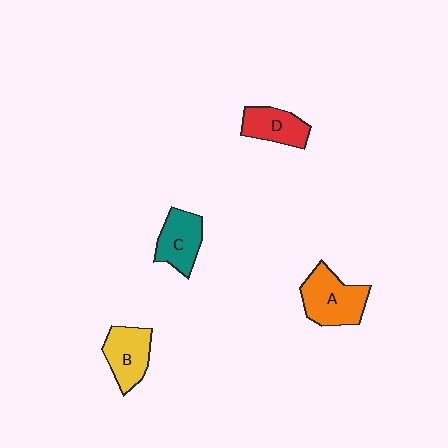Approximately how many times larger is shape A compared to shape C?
Approximately 1.3 times.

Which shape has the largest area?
Shape A (orange).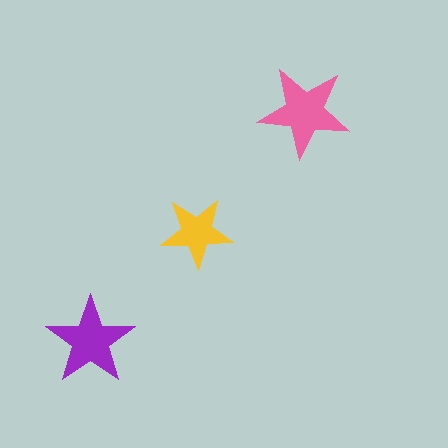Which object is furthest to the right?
The pink star is rightmost.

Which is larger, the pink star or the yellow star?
The pink one.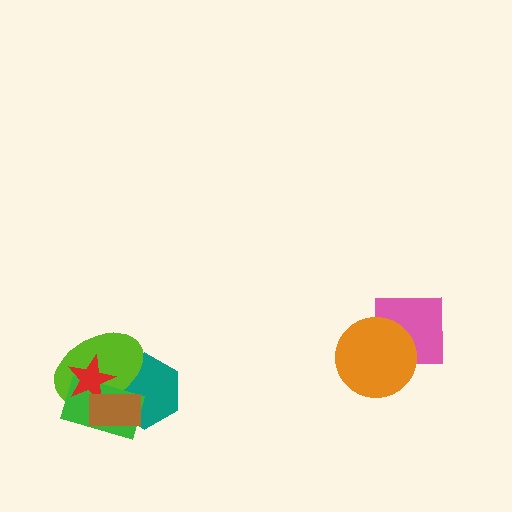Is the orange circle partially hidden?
No, no other shape covers it.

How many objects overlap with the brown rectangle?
4 objects overlap with the brown rectangle.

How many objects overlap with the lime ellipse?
4 objects overlap with the lime ellipse.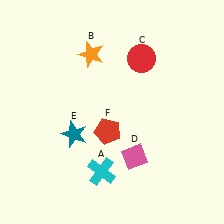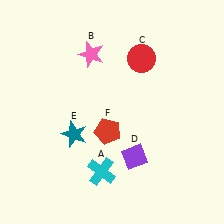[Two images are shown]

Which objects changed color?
B changed from orange to pink. D changed from pink to purple.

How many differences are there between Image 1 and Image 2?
There are 2 differences between the two images.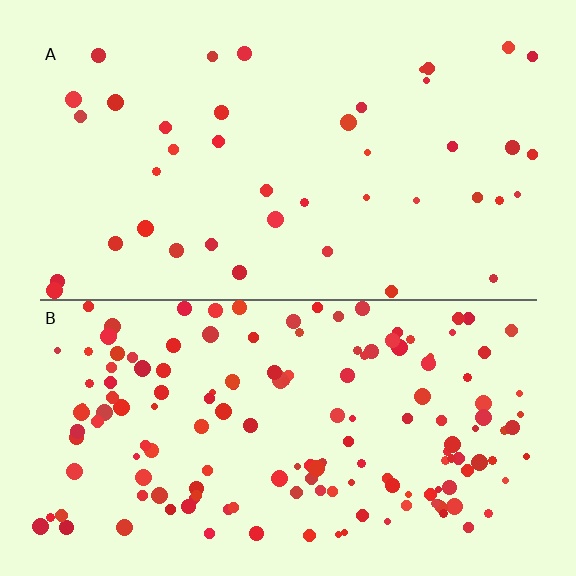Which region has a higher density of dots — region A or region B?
B (the bottom).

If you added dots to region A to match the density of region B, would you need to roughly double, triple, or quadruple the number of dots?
Approximately quadruple.